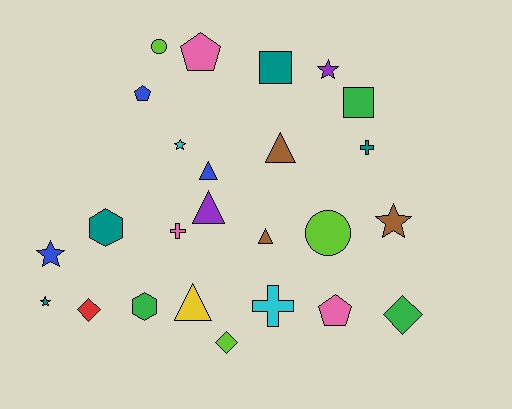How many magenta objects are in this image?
There are no magenta objects.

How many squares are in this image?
There are 2 squares.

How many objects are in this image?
There are 25 objects.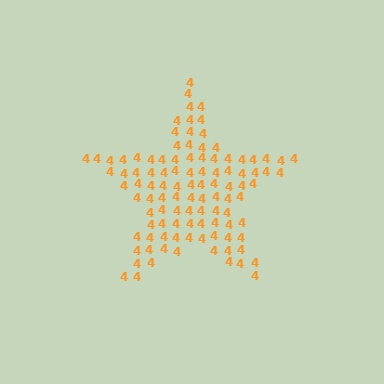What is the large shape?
The large shape is a star.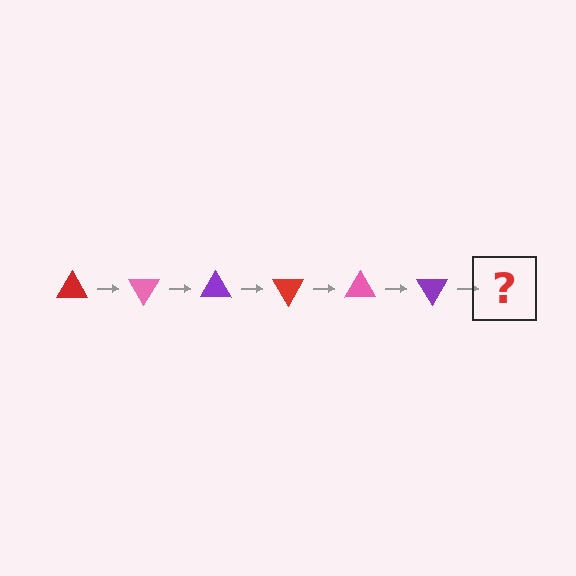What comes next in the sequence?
The next element should be a red triangle, rotated 360 degrees from the start.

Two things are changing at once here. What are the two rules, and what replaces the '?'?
The two rules are that it rotates 60 degrees each step and the color cycles through red, pink, and purple. The '?' should be a red triangle, rotated 360 degrees from the start.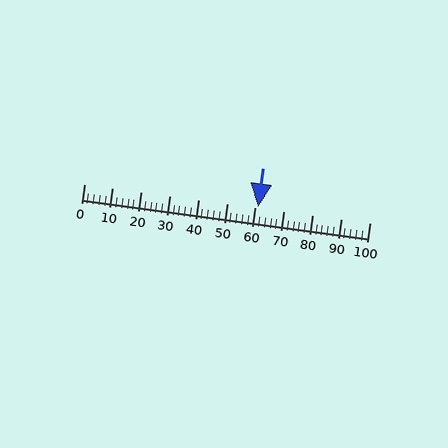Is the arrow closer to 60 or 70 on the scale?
The arrow is closer to 60.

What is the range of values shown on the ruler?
The ruler shows values from 0 to 100.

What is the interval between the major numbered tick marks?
The major tick marks are spaced 10 units apart.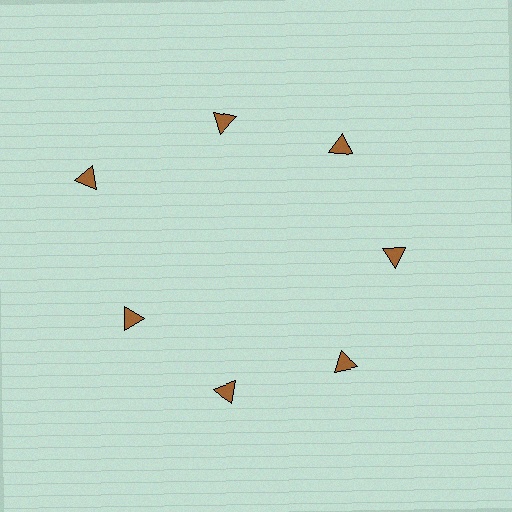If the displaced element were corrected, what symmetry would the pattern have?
It would have 7-fold rotational symmetry — the pattern would map onto itself every 51 degrees.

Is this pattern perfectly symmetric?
No. The 7 brown triangles are arranged in a ring, but one element near the 10 o'clock position is pushed outward from the center, breaking the 7-fold rotational symmetry.